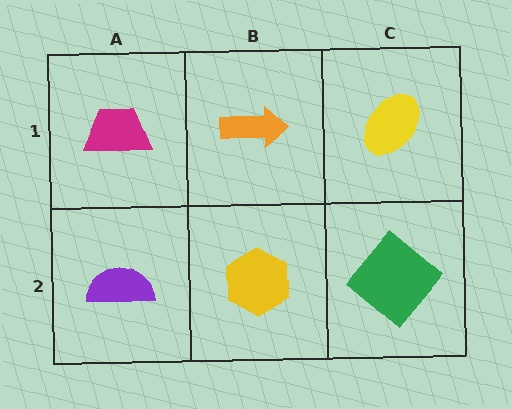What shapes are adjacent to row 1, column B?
A yellow hexagon (row 2, column B), a magenta trapezoid (row 1, column A), a yellow ellipse (row 1, column C).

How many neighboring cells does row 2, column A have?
2.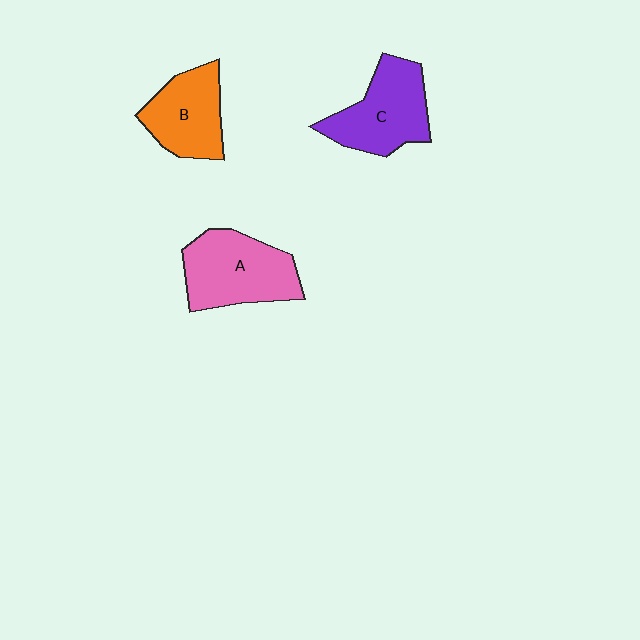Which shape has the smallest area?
Shape B (orange).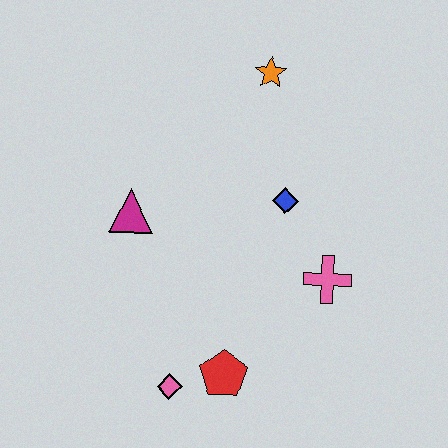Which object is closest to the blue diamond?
The pink cross is closest to the blue diamond.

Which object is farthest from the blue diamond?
The pink diamond is farthest from the blue diamond.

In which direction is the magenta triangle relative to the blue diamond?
The magenta triangle is to the left of the blue diamond.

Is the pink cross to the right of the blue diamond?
Yes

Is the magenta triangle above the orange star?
No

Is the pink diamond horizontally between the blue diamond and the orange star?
No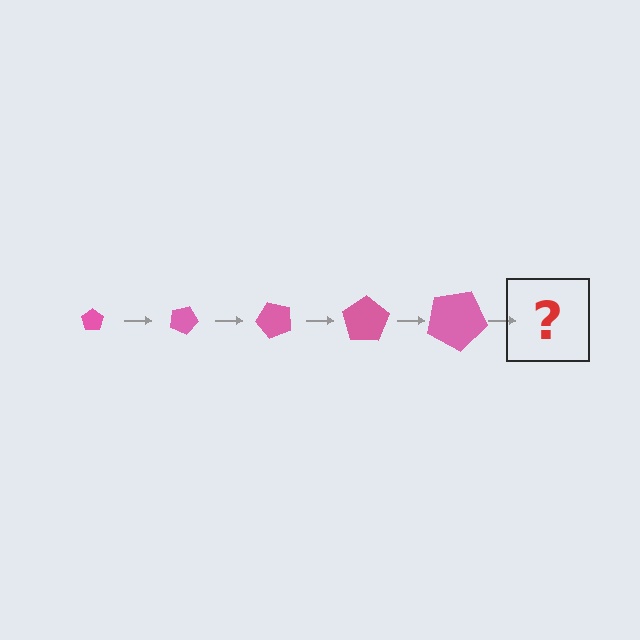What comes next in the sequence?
The next element should be a pentagon, larger than the previous one and rotated 125 degrees from the start.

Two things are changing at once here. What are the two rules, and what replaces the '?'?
The two rules are that the pentagon grows larger each step and it rotates 25 degrees each step. The '?' should be a pentagon, larger than the previous one and rotated 125 degrees from the start.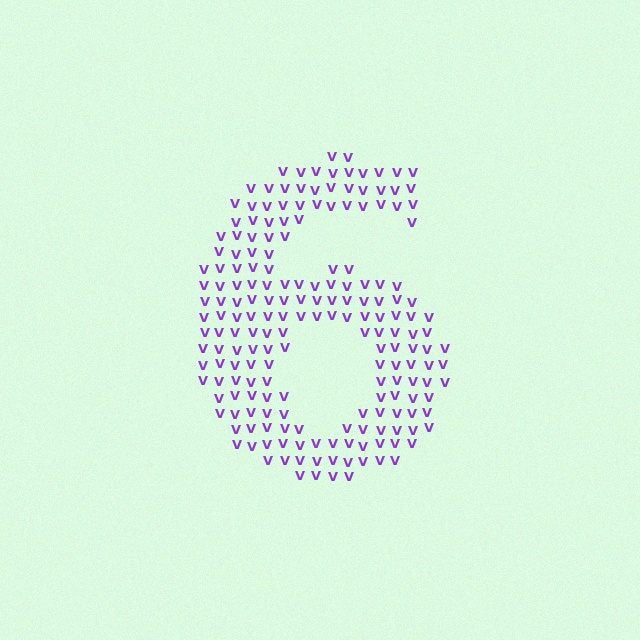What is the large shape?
The large shape is the digit 6.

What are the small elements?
The small elements are letter V's.